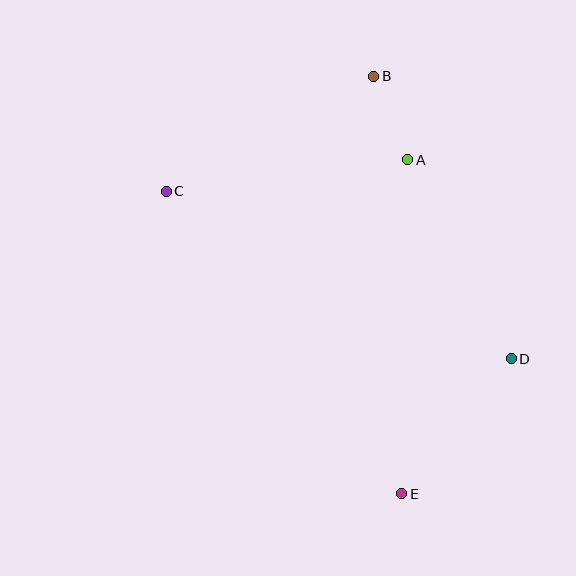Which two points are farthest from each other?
Points B and E are farthest from each other.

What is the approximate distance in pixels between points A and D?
The distance between A and D is approximately 224 pixels.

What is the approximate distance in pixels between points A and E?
The distance between A and E is approximately 334 pixels.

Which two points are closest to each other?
Points A and B are closest to each other.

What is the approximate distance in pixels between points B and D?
The distance between B and D is approximately 314 pixels.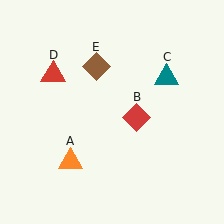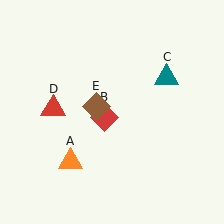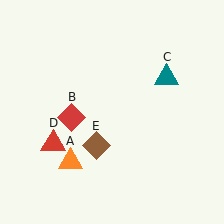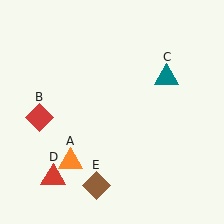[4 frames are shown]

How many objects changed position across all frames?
3 objects changed position: red diamond (object B), red triangle (object D), brown diamond (object E).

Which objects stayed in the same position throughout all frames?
Orange triangle (object A) and teal triangle (object C) remained stationary.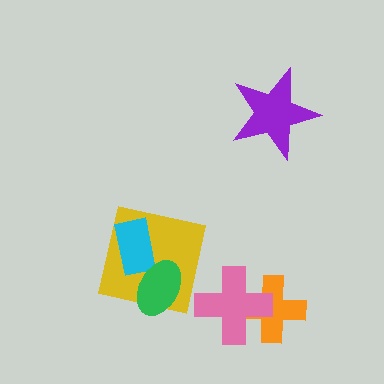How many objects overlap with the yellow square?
2 objects overlap with the yellow square.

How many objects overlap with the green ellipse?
2 objects overlap with the green ellipse.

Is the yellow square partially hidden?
Yes, it is partially covered by another shape.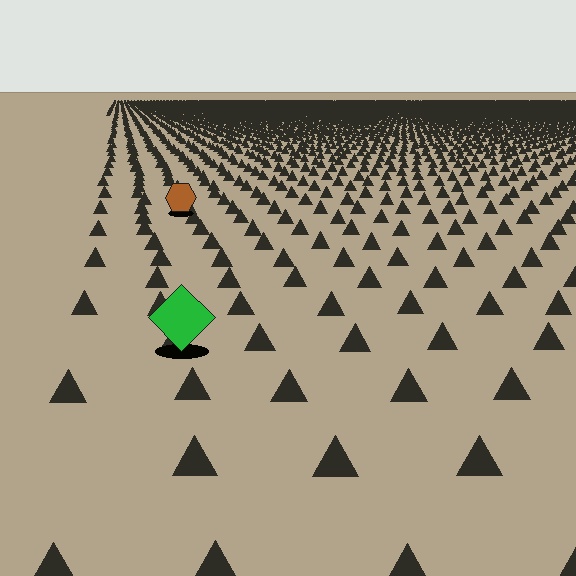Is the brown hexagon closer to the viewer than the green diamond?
No. The green diamond is closer — you can tell from the texture gradient: the ground texture is coarser near it.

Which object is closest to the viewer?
The green diamond is closest. The texture marks near it are larger and more spread out.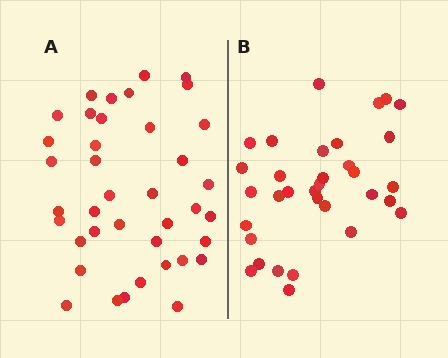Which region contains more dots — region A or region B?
Region A (the left region) has more dots.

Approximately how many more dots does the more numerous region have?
Region A has about 6 more dots than region B.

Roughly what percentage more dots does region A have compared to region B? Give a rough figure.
About 20% more.